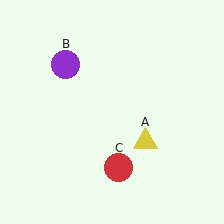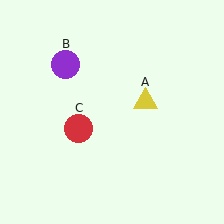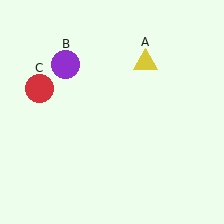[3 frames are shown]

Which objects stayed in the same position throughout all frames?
Purple circle (object B) remained stationary.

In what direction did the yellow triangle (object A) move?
The yellow triangle (object A) moved up.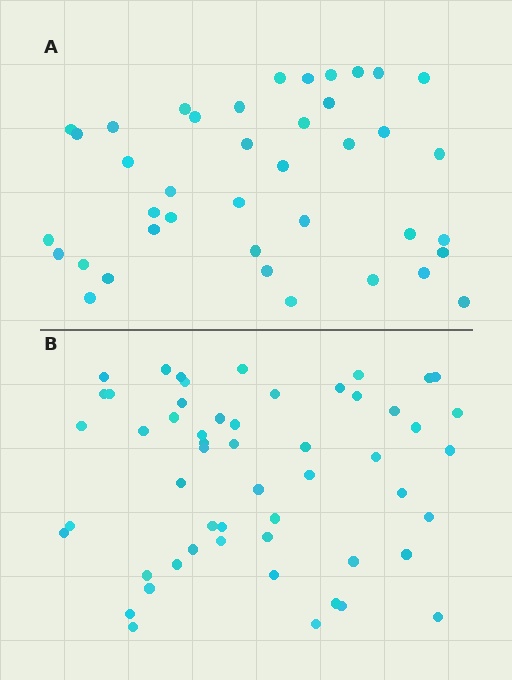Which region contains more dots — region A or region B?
Region B (the bottom region) has more dots.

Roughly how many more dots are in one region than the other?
Region B has approximately 15 more dots than region A.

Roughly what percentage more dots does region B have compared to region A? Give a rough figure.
About 35% more.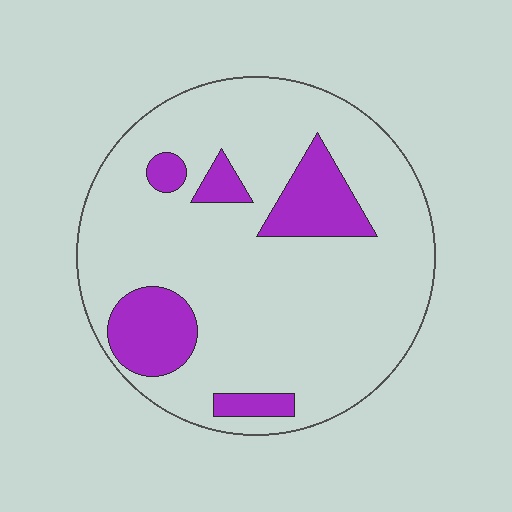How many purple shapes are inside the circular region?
5.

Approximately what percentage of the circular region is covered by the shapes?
Approximately 20%.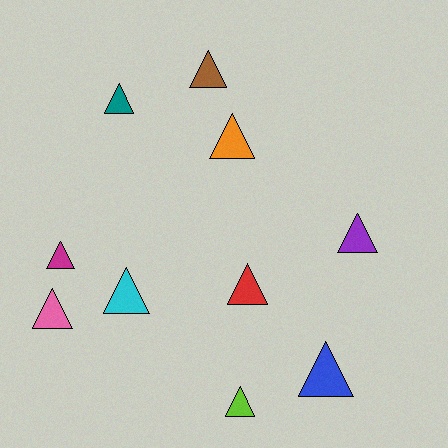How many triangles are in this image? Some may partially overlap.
There are 10 triangles.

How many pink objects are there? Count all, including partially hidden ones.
There is 1 pink object.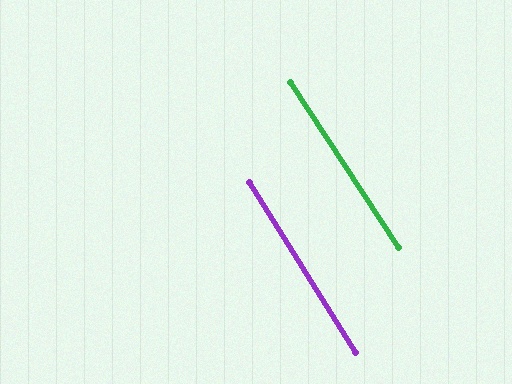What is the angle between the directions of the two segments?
Approximately 1 degree.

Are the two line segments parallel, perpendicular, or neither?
Parallel — their directions differ by only 1.4°.